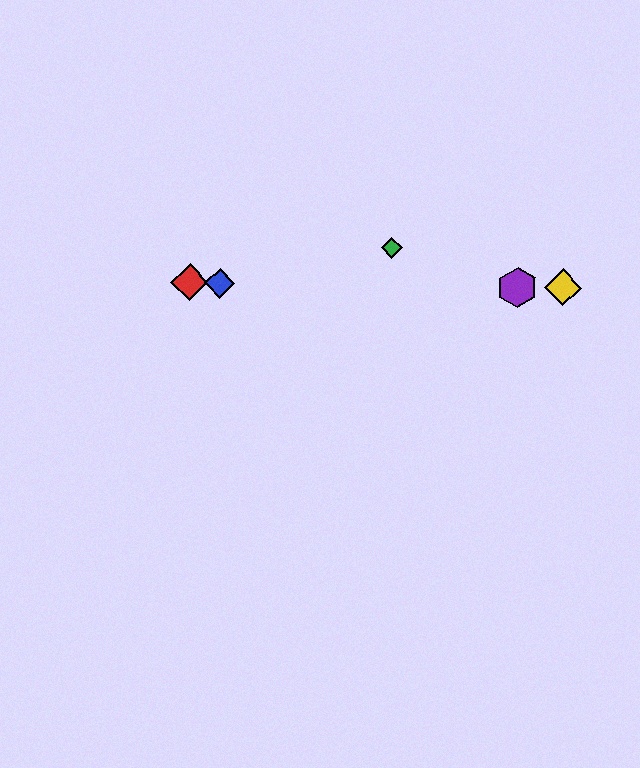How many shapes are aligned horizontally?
4 shapes (the red diamond, the blue diamond, the yellow diamond, the purple hexagon) are aligned horizontally.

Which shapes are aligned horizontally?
The red diamond, the blue diamond, the yellow diamond, the purple hexagon are aligned horizontally.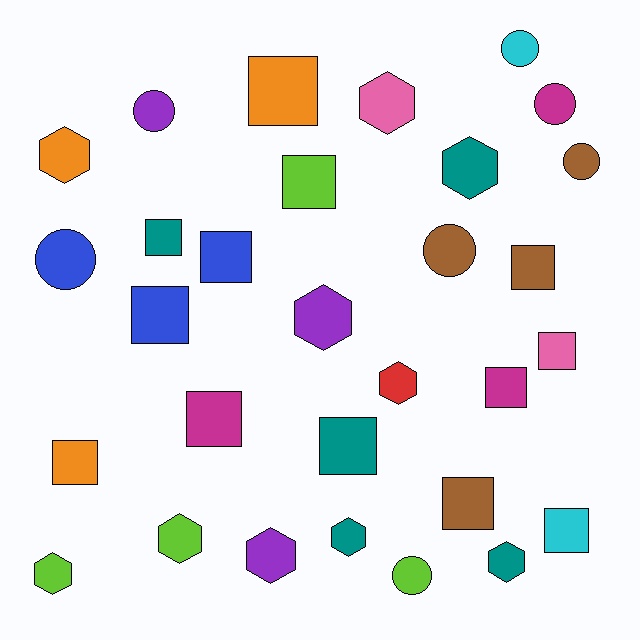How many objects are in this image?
There are 30 objects.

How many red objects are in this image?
There is 1 red object.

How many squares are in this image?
There are 13 squares.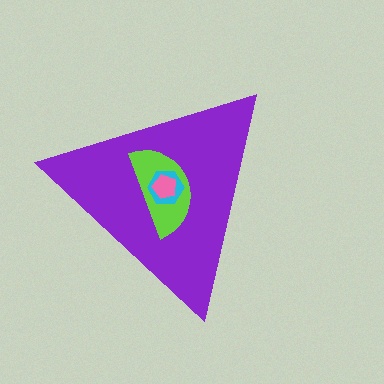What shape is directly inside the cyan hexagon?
The pink pentagon.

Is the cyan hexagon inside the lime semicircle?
Yes.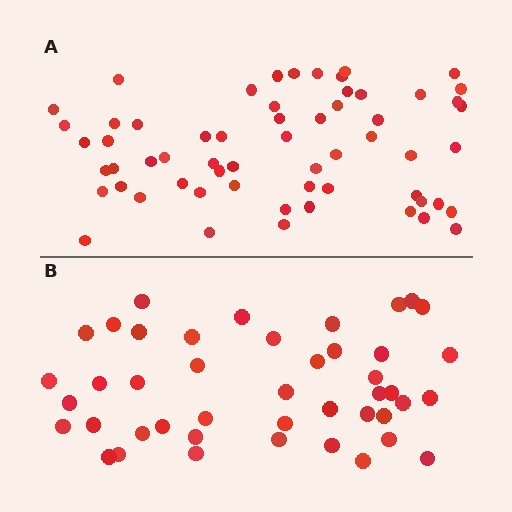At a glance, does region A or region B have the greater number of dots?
Region A (the top region) has more dots.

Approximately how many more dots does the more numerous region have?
Region A has approximately 15 more dots than region B.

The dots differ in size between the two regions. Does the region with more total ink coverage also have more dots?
No. Region B has more total ink coverage because its dots are larger, but region A actually contains more individual dots. Total area can be misleading — the number of items is what matters here.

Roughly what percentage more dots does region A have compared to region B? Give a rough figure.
About 35% more.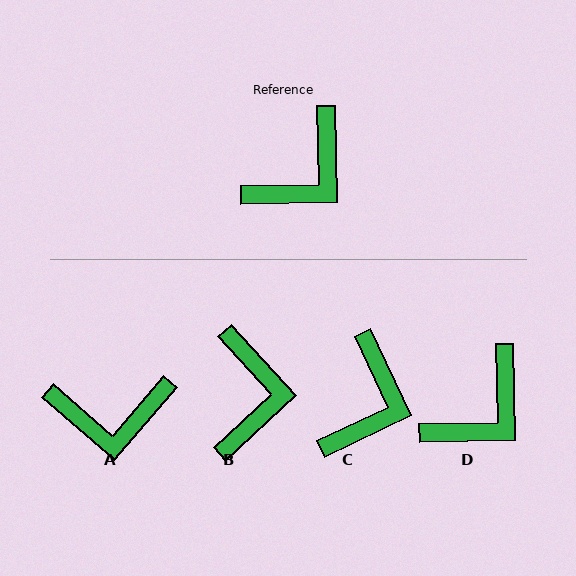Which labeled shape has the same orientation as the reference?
D.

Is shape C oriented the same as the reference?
No, it is off by about 24 degrees.